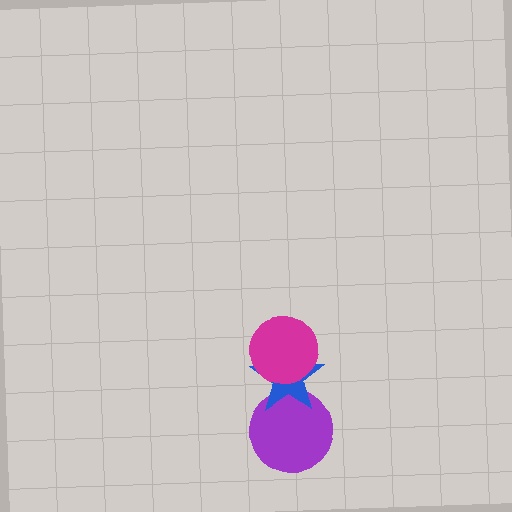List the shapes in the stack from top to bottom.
From top to bottom: the magenta circle, the blue star, the purple circle.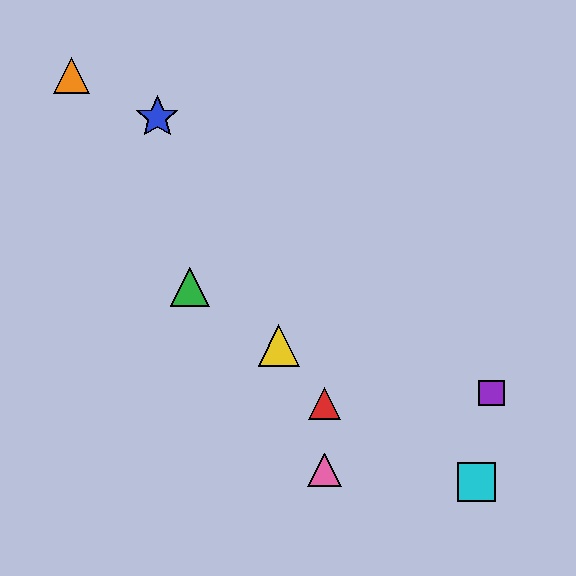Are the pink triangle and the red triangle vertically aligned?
Yes, both are at x≈325.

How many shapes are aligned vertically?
2 shapes (the red triangle, the pink triangle) are aligned vertically.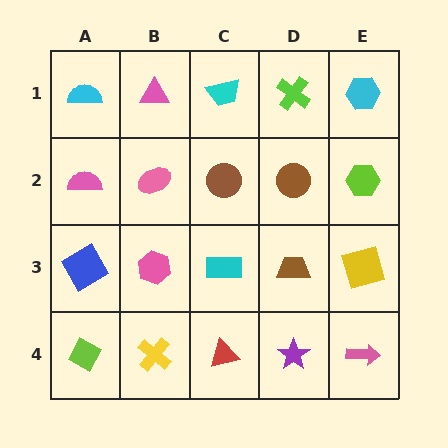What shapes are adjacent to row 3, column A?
A pink semicircle (row 2, column A), a lime diamond (row 4, column A), a pink hexagon (row 3, column B).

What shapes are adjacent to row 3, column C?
A brown circle (row 2, column C), a red triangle (row 4, column C), a pink hexagon (row 3, column B), a brown trapezoid (row 3, column D).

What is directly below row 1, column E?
A lime hexagon.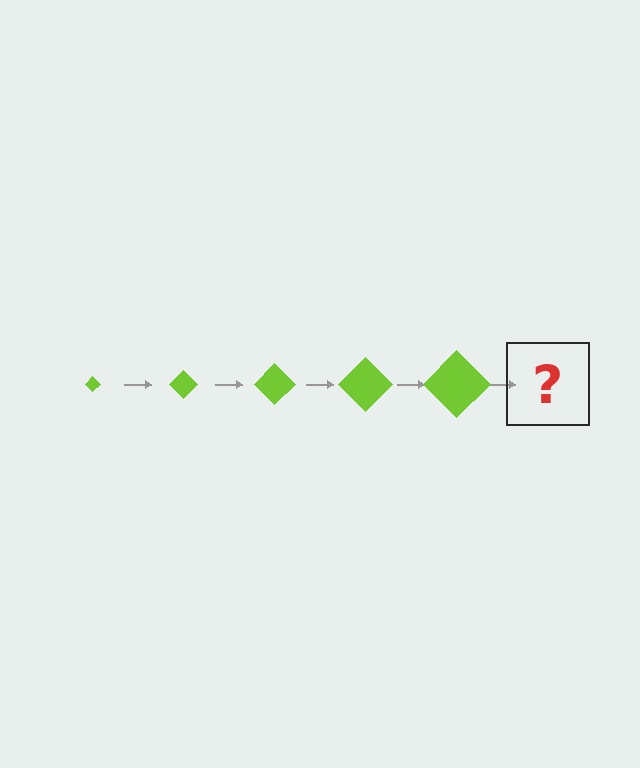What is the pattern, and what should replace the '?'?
The pattern is that the diamond gets progressively larger each step. The '?' should be a lime diamond, larger than the previous one.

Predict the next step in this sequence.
The next step is a lime diamond, larger than the previous one.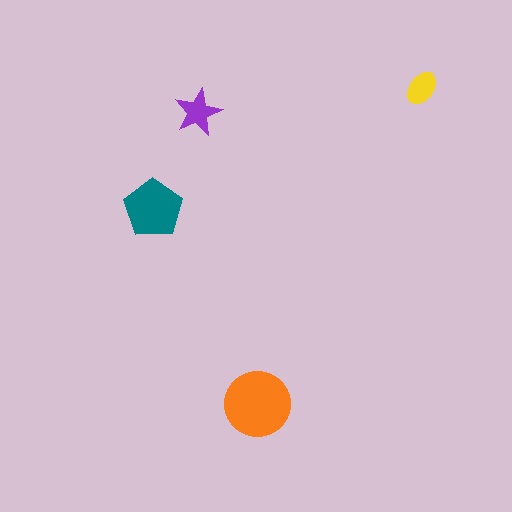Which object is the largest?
The orange circle.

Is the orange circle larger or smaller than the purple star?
Larger.